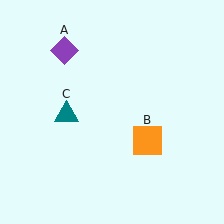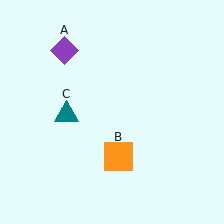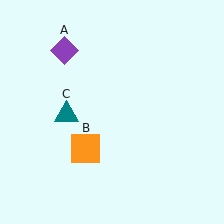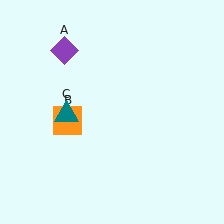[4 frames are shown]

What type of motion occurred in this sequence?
The orange square (object B) rotated clockwise around the center of the scene.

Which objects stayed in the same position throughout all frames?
Purple diamond (object A) and teal triangle (object C) remained stationary.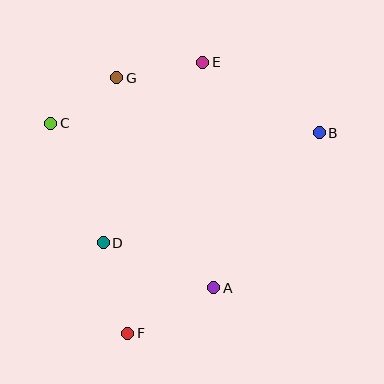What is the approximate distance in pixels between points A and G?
The distance between A and G is approximately 231 pixels.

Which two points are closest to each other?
Points C and G are closest to each other.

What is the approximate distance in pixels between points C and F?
The distance between C and F is approximately 224 pixels.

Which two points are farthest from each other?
Points E and F are farthest from each other.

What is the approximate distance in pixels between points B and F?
The distance between B and F is approximately 277 pixels.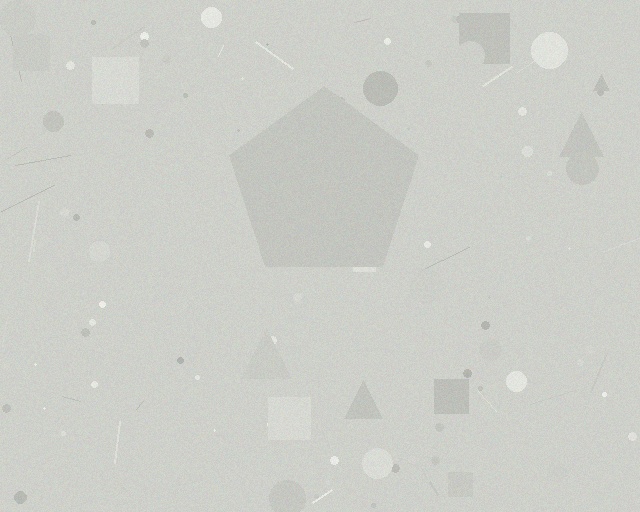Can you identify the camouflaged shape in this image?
The camouflaged shape is a pentagon.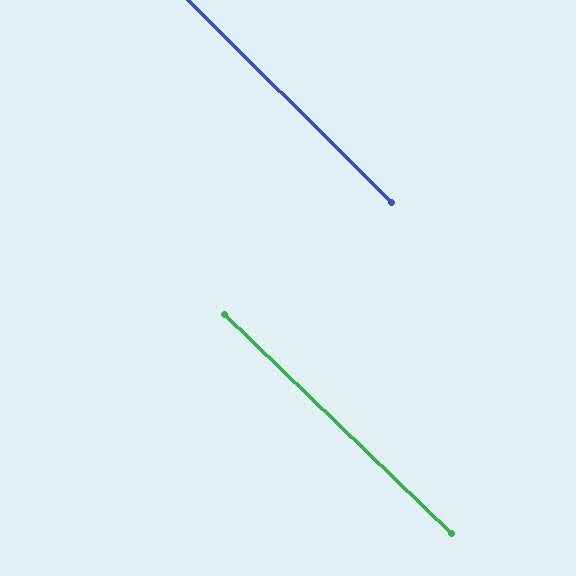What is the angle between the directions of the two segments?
Approximately 1 degree.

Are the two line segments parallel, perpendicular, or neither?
Parallel — their directions differ by only 0.9°.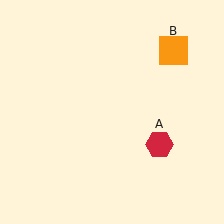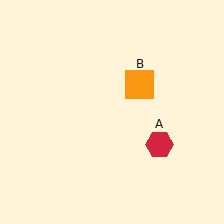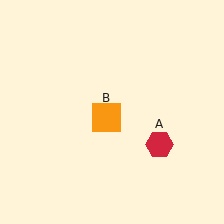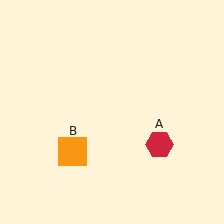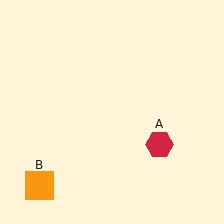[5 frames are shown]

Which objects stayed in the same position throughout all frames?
Red hexagon (object A) remained stationary.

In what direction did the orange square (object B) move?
The orange square (object B) moved down and to the left.